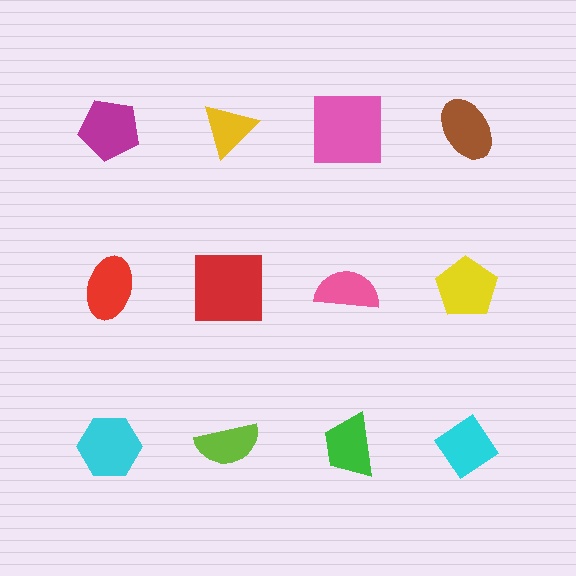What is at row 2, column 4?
A yellow pentagon.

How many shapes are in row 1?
4 shapes.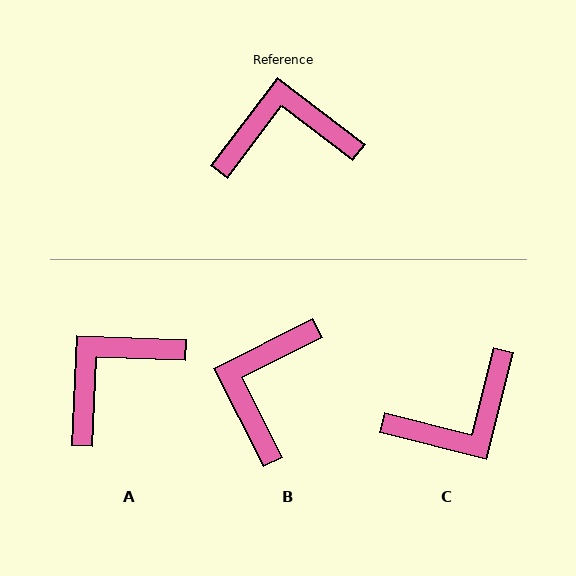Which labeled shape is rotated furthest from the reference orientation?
C, about 157 degrees away.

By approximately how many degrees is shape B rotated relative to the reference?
Approximately 64 degrees counter-clockwise.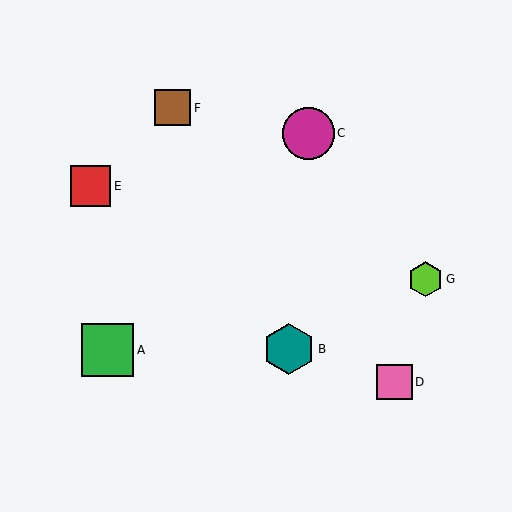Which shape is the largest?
The green square (labeled A) is the largest.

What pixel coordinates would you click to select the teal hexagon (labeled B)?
Click at (289, 349) to select the teal hexagon B.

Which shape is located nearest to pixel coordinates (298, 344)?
The teal hexagon (labeled B) at (289, 349) is nearest to that location.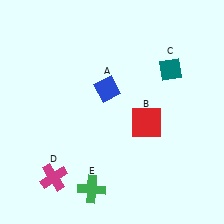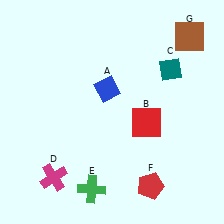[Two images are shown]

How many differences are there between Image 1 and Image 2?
There are 2 differences between the two images.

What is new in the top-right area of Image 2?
A brown square (G) was added in the top-right area of Image 2.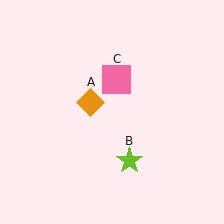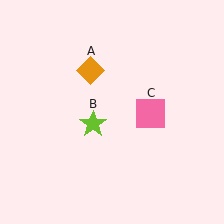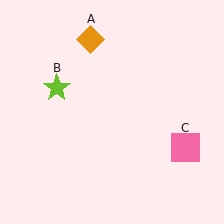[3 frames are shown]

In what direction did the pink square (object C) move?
The pink square (object C) moved down and to the right.